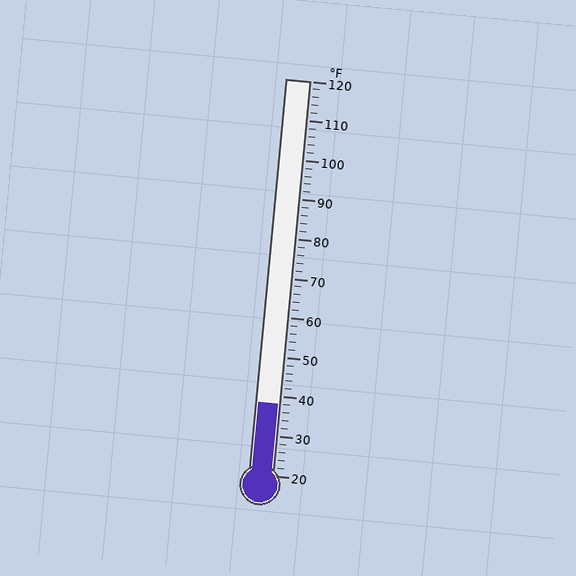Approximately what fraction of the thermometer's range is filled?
The thermometer is filled to approximately 20% of its range.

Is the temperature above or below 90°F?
The temperature is below 90°F.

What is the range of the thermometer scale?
The thermometer scale ranges from 20°F to 120°F.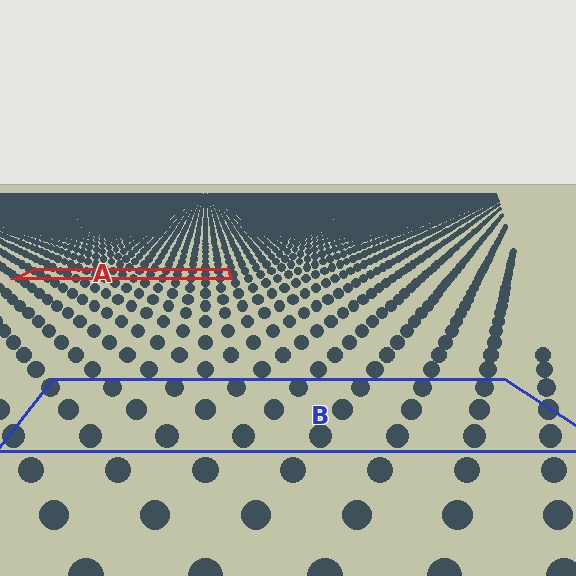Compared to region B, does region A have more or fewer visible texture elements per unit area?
Region A has more texture elements per unit area — they are packed more densely because it is farther away.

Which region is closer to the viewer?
Region B is closer. The texture elements there are larger and more spread out.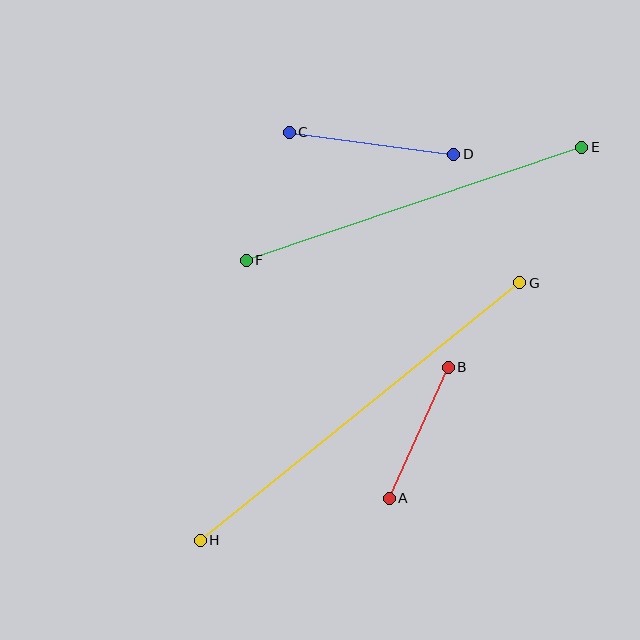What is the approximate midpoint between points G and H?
The midpoint is at approximately (360, 412) pixels.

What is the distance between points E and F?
The distance is approximately 354 pixels.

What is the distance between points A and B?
The distance is approximately 144 pixels.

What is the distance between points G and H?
The distance is approximately 410 pixels.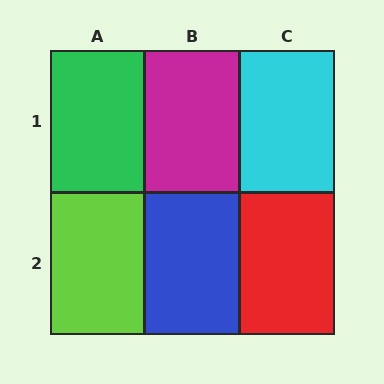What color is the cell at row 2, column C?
Red.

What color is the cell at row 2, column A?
Lime.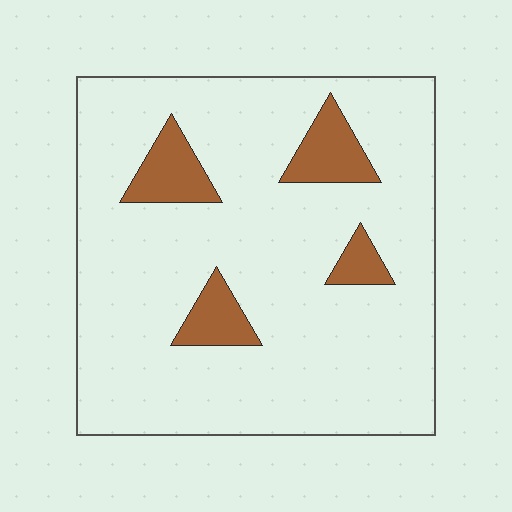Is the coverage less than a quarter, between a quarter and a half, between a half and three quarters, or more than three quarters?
Less than a quarter.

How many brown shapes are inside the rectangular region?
4.